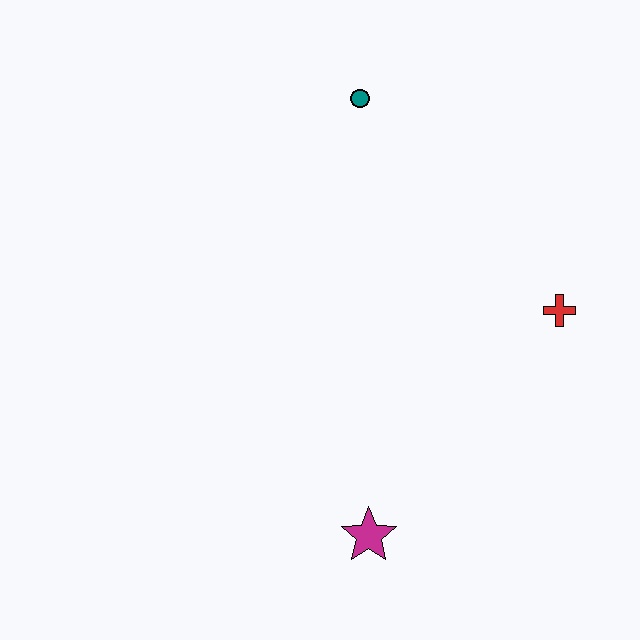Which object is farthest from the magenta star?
The teal circle is farthest from the magenta star.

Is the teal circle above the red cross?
Yes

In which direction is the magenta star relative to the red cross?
The magenta star is below the red cross.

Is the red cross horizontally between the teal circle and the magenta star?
No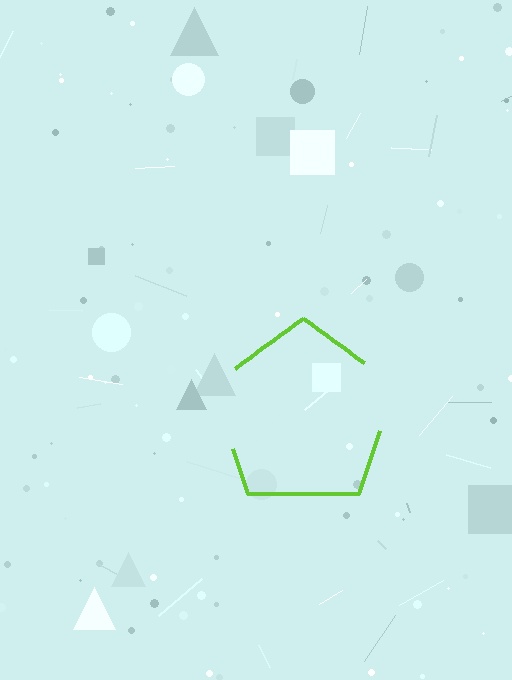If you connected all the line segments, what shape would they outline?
They would outline a pentagon.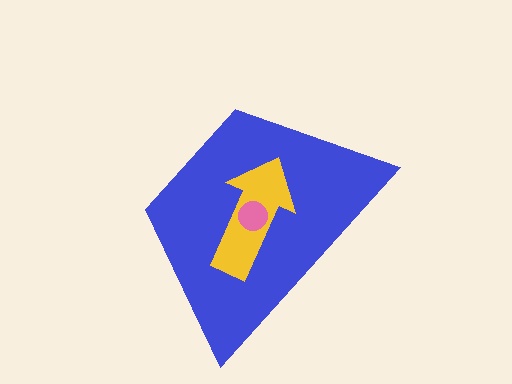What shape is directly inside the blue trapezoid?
The yellow arrow.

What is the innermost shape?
The pink circle.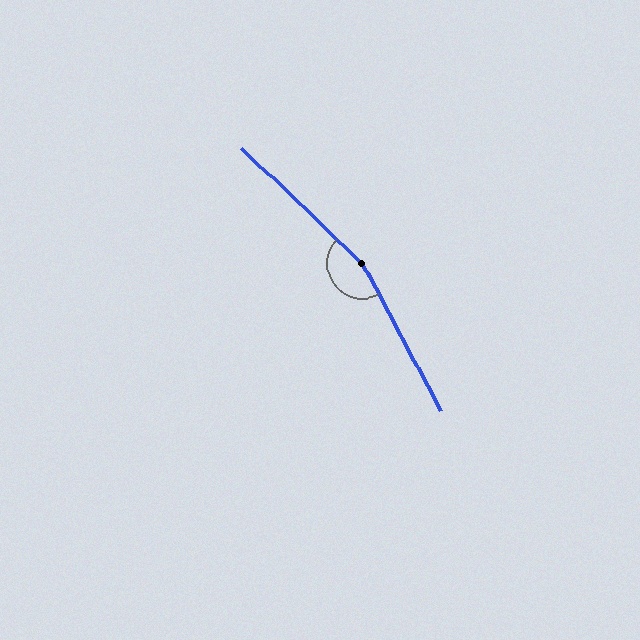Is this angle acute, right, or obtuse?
It is obtuse.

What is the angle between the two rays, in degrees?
Approximately 161 degrees.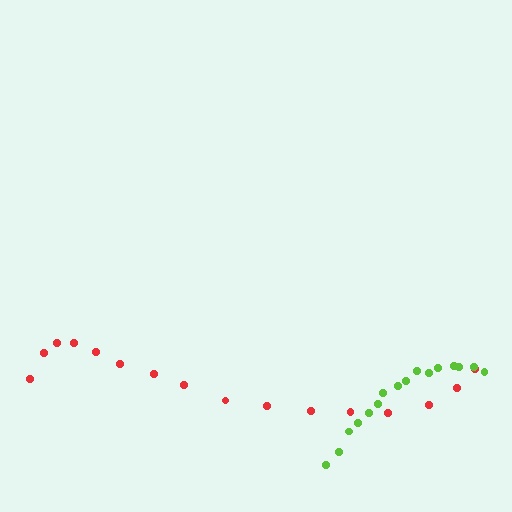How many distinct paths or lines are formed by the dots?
There are 2 distinct paths.